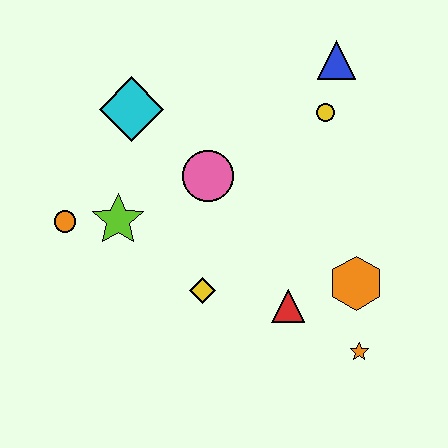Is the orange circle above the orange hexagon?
Yes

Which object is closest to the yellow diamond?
The red triangle is closest to the yellow diamond.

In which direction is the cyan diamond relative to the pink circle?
The cyan diamond is to the left of the pink circle.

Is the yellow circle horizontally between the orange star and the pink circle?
Yes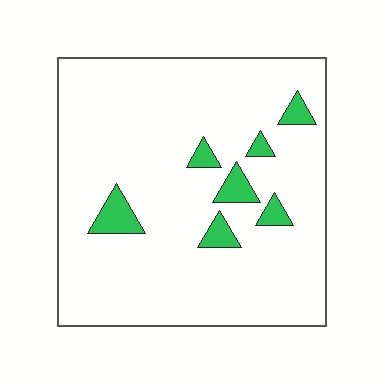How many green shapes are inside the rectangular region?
7.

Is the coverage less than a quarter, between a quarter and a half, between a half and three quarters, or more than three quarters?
Less than a quarter.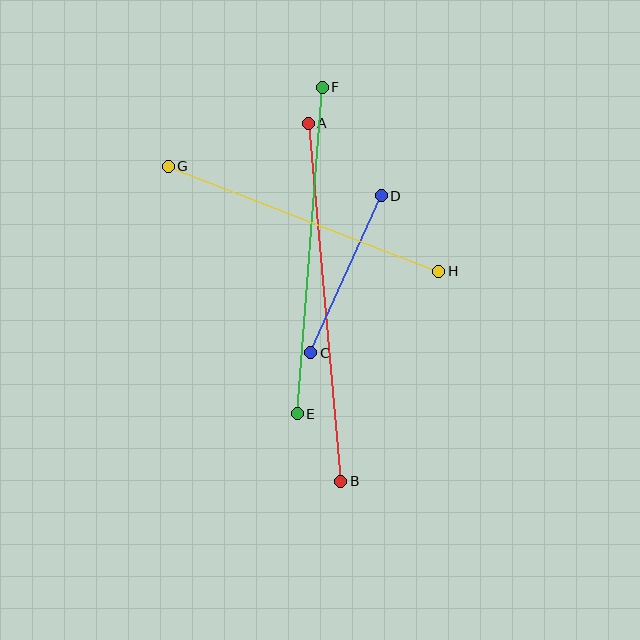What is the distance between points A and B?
The distance is approximately 359 pixels.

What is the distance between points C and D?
The distance is approximately 172 pixels.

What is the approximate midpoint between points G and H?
The midpoint is at approximately (303, 219) pixels.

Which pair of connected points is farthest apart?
Points A and B are farthest apart.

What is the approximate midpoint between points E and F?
The midpoint is at approximately (310, 251) pixels.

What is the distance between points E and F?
The distance is approximately 328 pixels.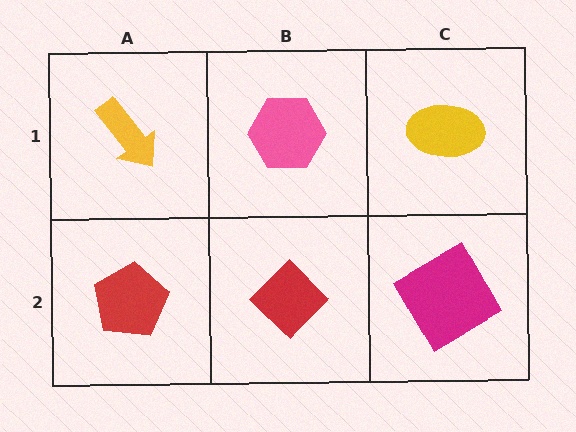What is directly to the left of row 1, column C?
A pink hexagon.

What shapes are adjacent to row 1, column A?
A red pentagon (row 2, column A), a pink hexagon (row 1, column B).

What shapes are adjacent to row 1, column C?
A magenta square (row 2, column C), a pink hexagon (row 1, column B).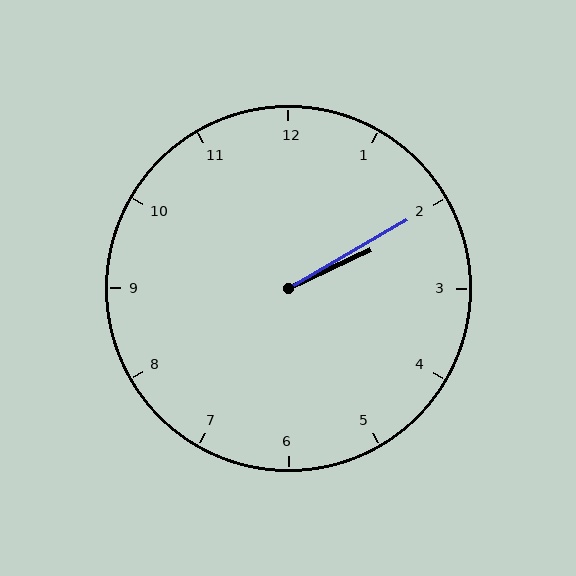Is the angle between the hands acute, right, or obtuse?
It is acute.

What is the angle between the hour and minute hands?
Approximately 5 degrees.